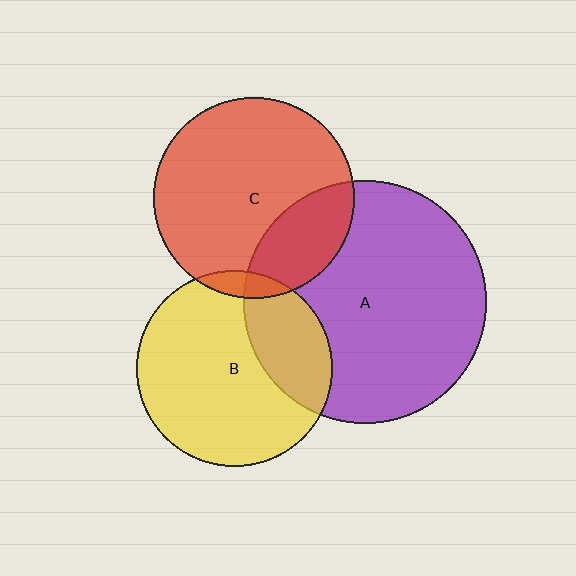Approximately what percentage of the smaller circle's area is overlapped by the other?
Approximately 5%.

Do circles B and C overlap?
Yes.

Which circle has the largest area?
Circle A (purple).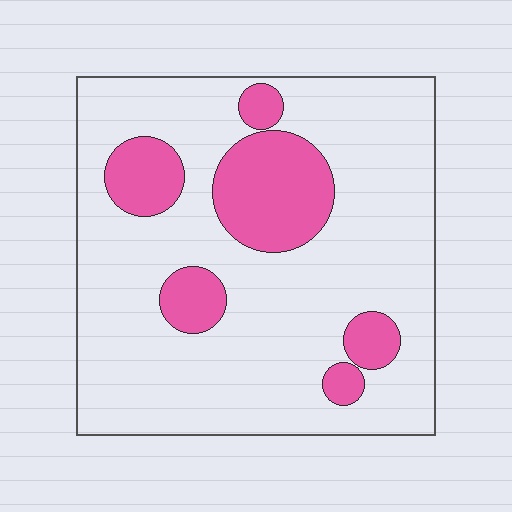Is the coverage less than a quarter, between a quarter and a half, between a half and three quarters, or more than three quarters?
Less than a quarter.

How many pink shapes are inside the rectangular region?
6.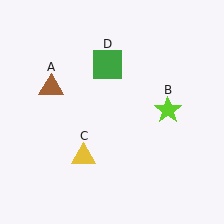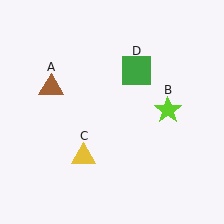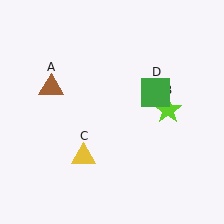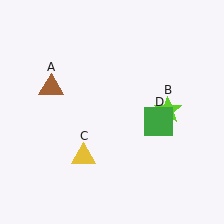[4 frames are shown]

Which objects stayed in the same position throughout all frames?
Brown triangle (object A) and lime star (object B) and yellow triangle (object C) remained stationary.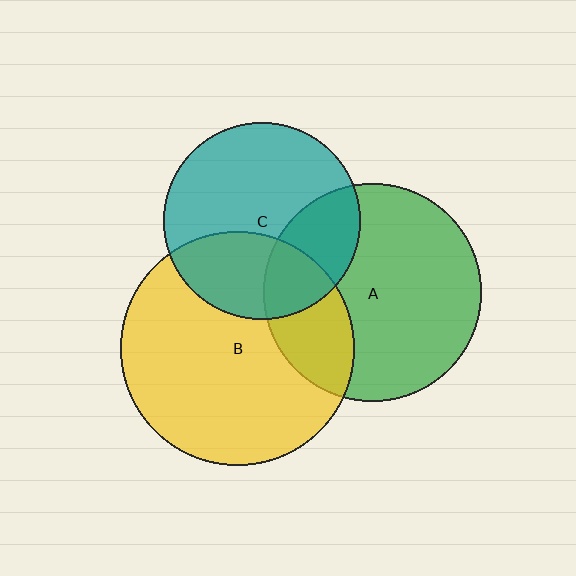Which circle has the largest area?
Circle B (yellow).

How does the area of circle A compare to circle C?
Approximately 1.2 times.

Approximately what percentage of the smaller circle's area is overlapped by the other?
Approximately 25%.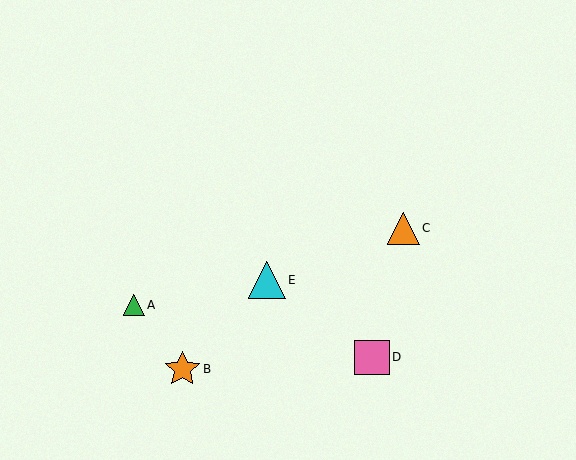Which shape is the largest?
The cyan triangle (labeled E) is the largest.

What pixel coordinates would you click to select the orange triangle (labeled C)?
Click at (403, 228) to select the orange triangle C.